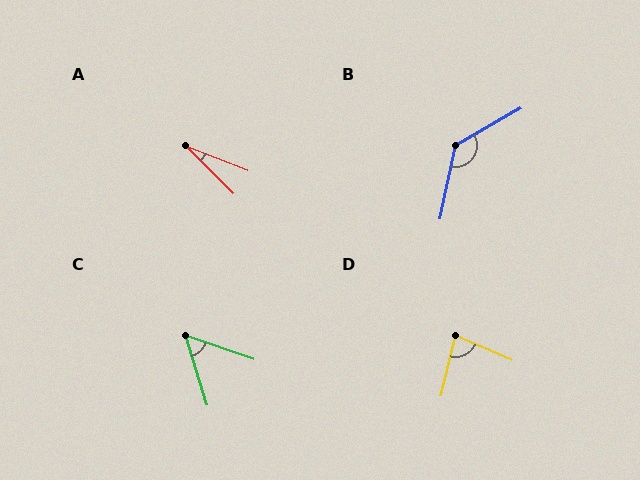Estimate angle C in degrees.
Approximately 54 degrees.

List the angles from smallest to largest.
A (24°), C (54°), D (80°), B (132°).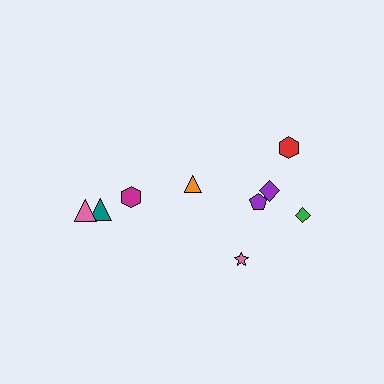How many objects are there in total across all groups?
There are 9 objects.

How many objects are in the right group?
There are 6 objects.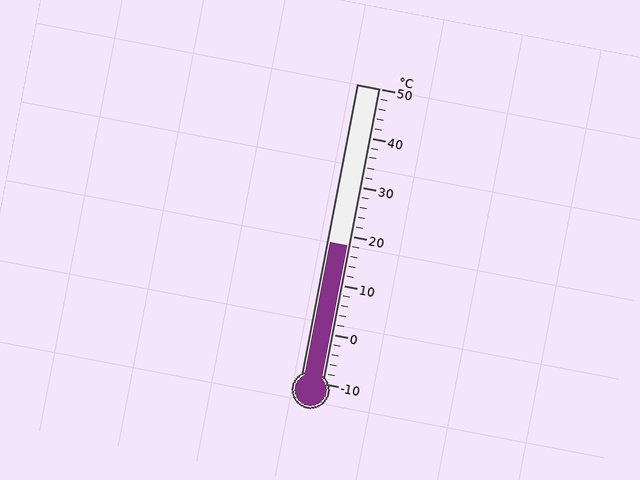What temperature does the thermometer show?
The thermometer shows approximately 18°C.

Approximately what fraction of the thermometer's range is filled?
The thermometer is filled to approximately 45% of its range.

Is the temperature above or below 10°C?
The temperature is above 10°C.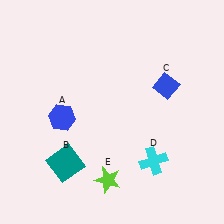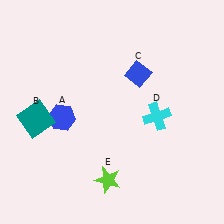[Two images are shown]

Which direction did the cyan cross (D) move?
The cyan cross (D) moved up.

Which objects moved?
The objects that moved are: the teal square (B), the blue diamond (C), the cyan cross (D).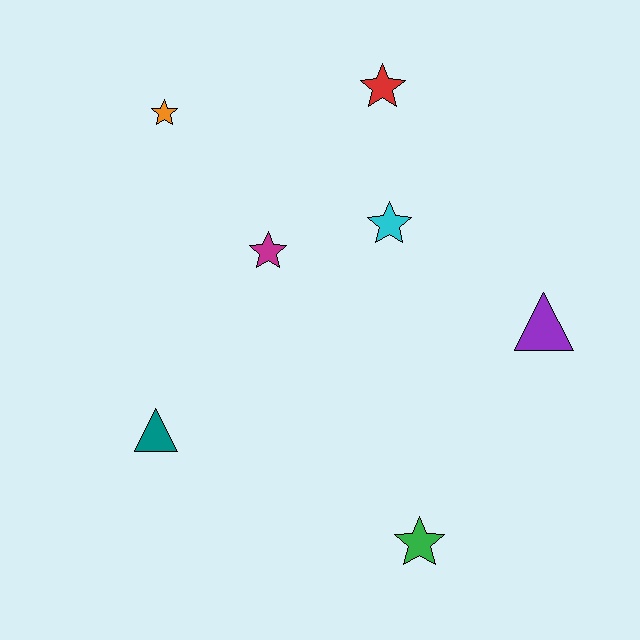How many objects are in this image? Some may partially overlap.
There are 7 objects.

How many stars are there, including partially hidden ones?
There are 5 stars.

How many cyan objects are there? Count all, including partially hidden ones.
There is 1 cyan object.